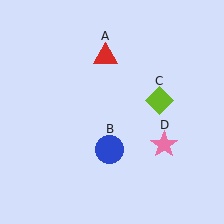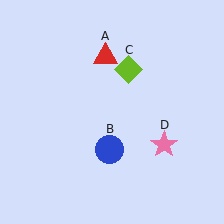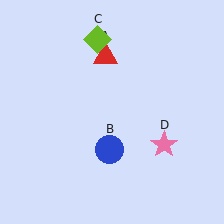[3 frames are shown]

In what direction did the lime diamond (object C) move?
The lime diamond (object C) moved up and to the left.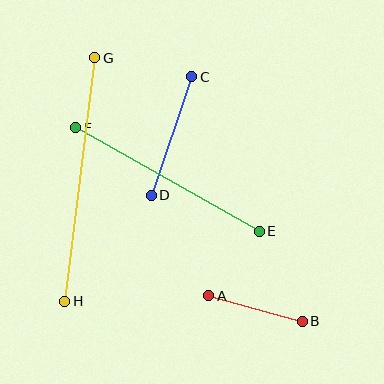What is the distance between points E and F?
The distance is approximately 211 pixels.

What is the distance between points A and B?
The distance is approximately 97 pixels.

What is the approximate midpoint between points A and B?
The midpoint is at approximately (256, 309) pixels.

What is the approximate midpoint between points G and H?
The midpoint is at approximately (80, 180) pixels.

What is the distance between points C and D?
The distance is approximately 125 pixels.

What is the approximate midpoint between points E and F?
The midpoint is at approximately (168, 180) pixels.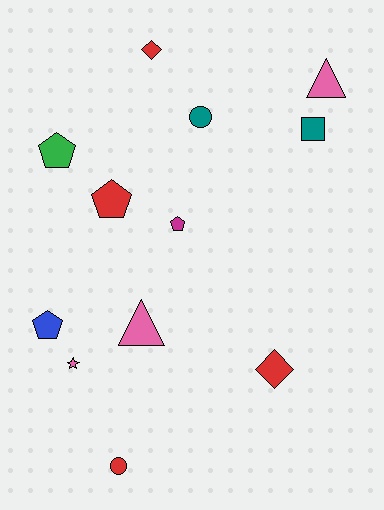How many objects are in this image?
There are 12 objects.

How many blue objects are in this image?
There is 1 blue object.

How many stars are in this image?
There is 1 star.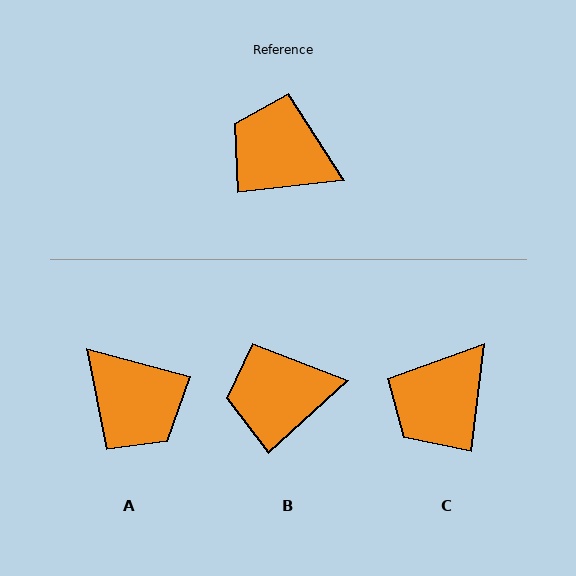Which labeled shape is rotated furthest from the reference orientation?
A, about 158 degrees away.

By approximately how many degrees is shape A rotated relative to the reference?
Approximately 158 degrees counter-clockwise.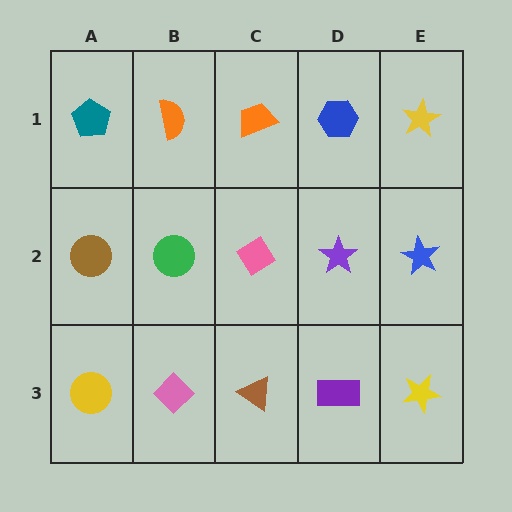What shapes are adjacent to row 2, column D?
A blue hexagon (row 1, column D), a purple rectangle (row 3, column D), a pink diamond (row 2, column C), a blue star (row 2, column E).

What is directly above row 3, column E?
A blue star.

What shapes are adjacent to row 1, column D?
A purple star (row 2, column D), an orange trapezoid (row 1, column C), a yellow star (row 1, column E).